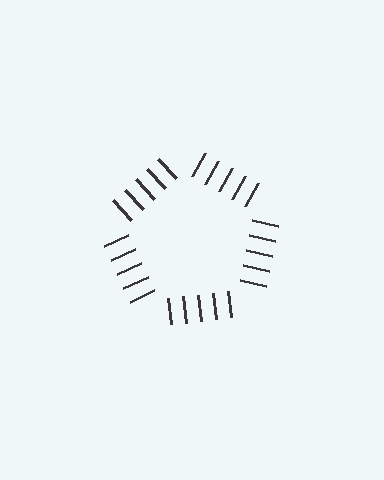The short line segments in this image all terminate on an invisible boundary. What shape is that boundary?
An illusory pentagon — the line segments terminate on its edges but no continuous stroke is drawn.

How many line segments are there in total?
25 — 5 along each of the 5 edges.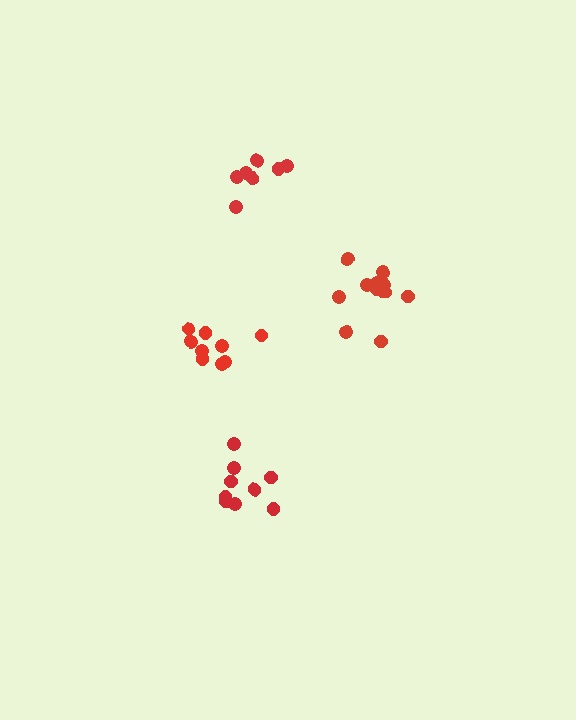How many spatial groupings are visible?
There are 4 spatial groupings.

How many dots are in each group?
Group 1: 7 dots, Group 2: 9 dots, Group 3: 9 dots, Group 4: 13 dots (38 total).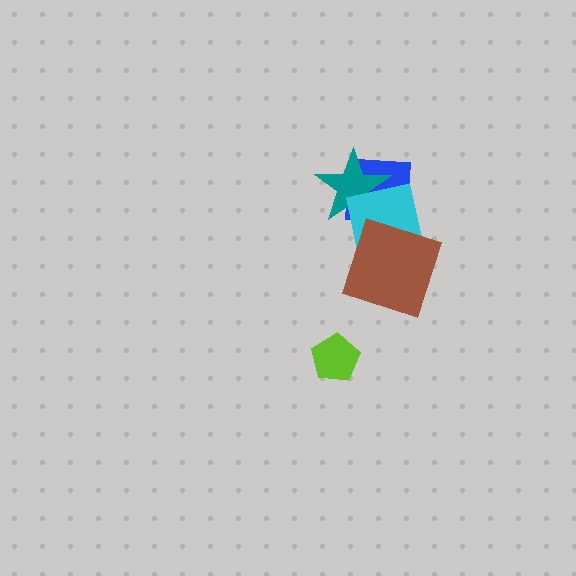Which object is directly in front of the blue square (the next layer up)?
The teal star is directly in front of the blue square.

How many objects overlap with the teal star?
2 objects overlap with the teal star.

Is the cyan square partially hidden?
Yes, it is partially covered by another shape.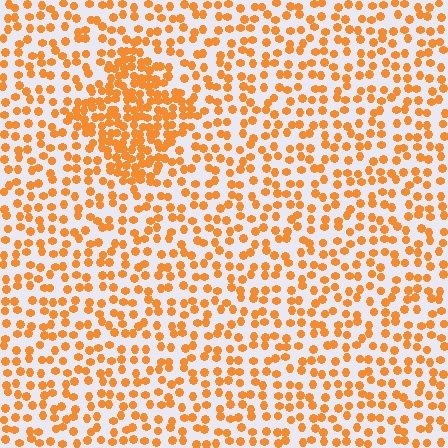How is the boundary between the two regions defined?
The boundary is defined by a change in element density (approximately 2.1x ratio). All elements are the same color, size, and shape.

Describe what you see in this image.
The image contains small orange elements arranged at two different densities. A diamond-shaped region is visible where the elements are more densely packed than the surrounding area.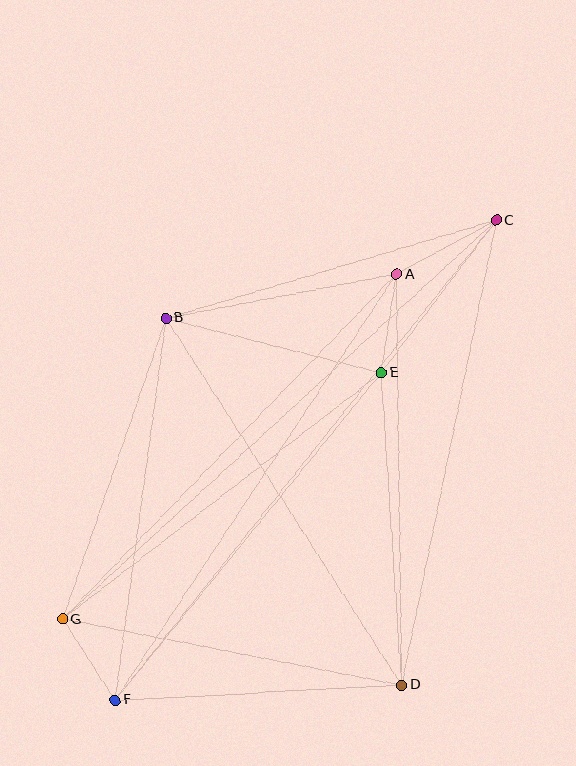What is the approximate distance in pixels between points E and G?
The distance between E and G is approximately 403 pixels.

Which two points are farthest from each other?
Points C and F are farthest from each other.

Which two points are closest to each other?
Points F and G are closest to each other.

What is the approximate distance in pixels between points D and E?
The distance between D and E is approximately 313 pixels.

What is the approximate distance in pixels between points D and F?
The distance between D and F is approximately 287 pixels.